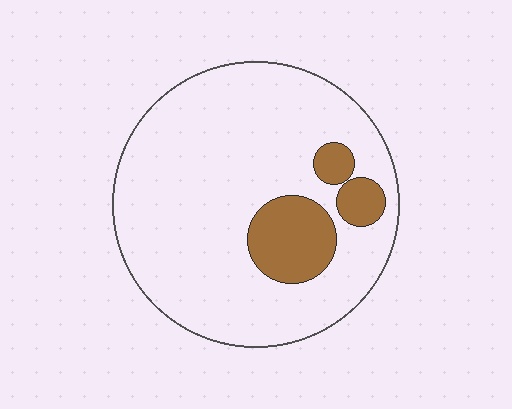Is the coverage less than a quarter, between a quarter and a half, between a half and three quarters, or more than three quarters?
Less than a quarter.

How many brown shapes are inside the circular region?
3.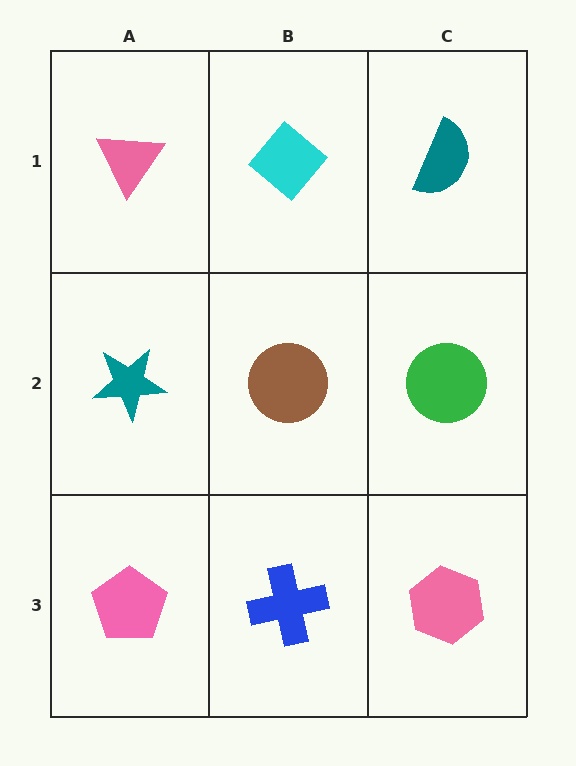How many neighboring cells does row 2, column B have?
4.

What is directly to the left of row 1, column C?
A cyan diamond.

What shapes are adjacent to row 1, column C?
A green circle (row 2, column C), a cyan diamond (row 1, column B).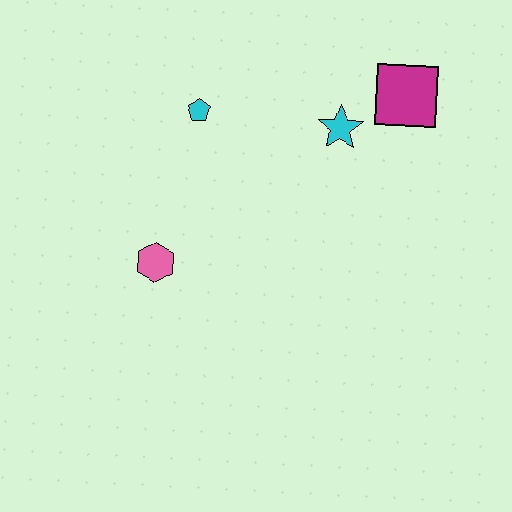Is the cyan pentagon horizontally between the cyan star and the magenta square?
No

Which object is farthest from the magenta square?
The pink hexagon is farthest from the magenta square.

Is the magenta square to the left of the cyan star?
No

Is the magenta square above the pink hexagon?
Yes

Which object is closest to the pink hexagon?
The cyan pentagon is closest to the pink hexagon.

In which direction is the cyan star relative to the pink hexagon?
The cyan star is to the right of the pink hexagon.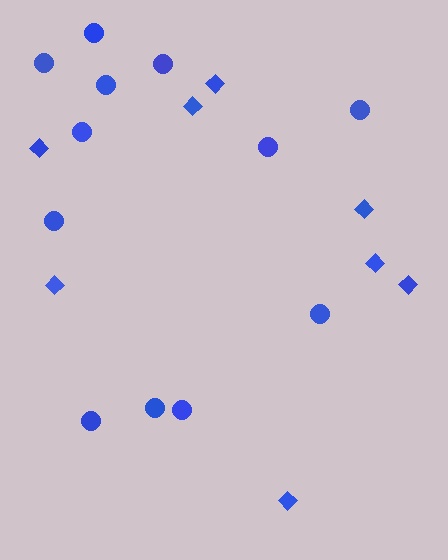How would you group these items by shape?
There are 2 groups: one group of circles (12) and one group of diamonds (8).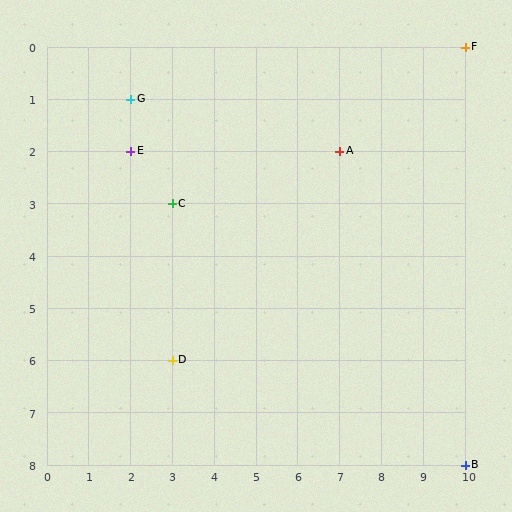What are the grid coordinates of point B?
Point B is at grid coordinates (10, 8).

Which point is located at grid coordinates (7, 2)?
Point A is at (7, 2).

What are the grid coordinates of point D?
Point D is at grid coordinates (3, 6).